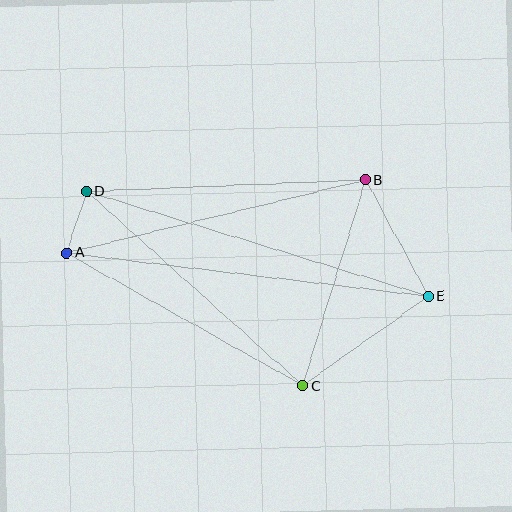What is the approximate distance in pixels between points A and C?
The distance between A and C is approximately 271 pixels.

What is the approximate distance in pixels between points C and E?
The distance between C and E is approximately 154 pixels.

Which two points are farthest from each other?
Points A and E are farthest from each other.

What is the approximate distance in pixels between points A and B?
The distance between A and B is approximately 308 pixels.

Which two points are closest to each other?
Points A and D are closest to each other.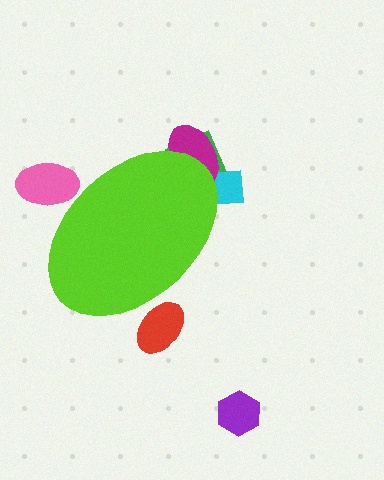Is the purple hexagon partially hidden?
No, the purple hexagon is fully visible.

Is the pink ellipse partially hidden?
Yes, the pink ellipse is partially hidden behind the lime ellipse.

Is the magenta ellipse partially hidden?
Yes, the magenta ellipse is partially hidden behind the lime ellipse.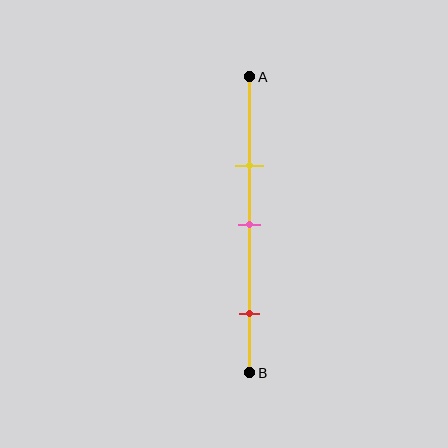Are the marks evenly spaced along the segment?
No, the marks are not evenly spaced.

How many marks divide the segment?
There are 3 marks dividing the segment.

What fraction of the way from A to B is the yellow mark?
The yellow mark is approximately 30% (0.3) of the way from A to B.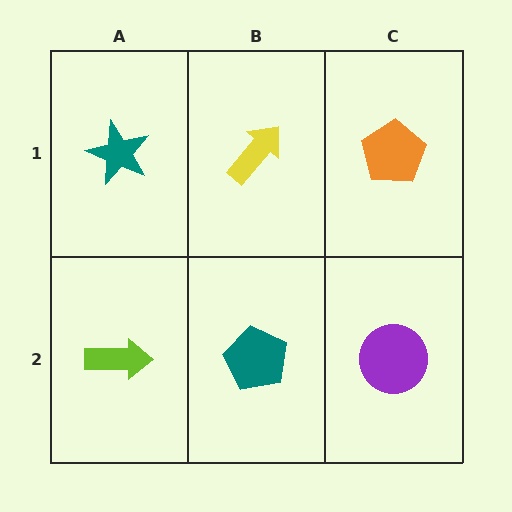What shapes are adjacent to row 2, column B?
A yellow arrow (row 1, column B), a lime arrow (row 2, column A), a purple circle (row 2, column C).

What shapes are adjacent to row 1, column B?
A teal pentagon (row 2, column B), a teal star (row 1, column A), an orange pentagon (row 1, column C).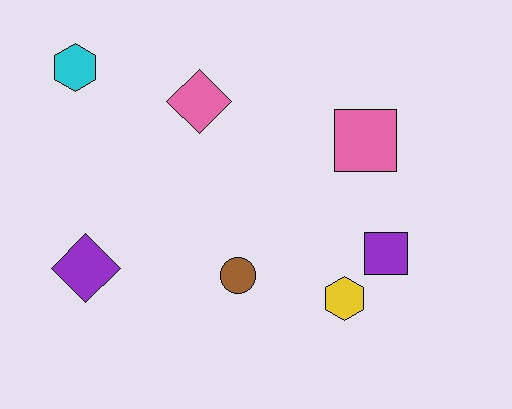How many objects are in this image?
There are 7 objects.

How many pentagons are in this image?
There are no pentagons.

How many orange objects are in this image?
There are no orange objects.